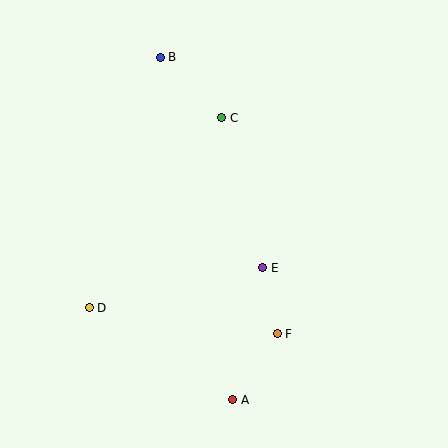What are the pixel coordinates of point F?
Point F is at (277, 334).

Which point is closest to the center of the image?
Point E at (263, 268) is closest to the center.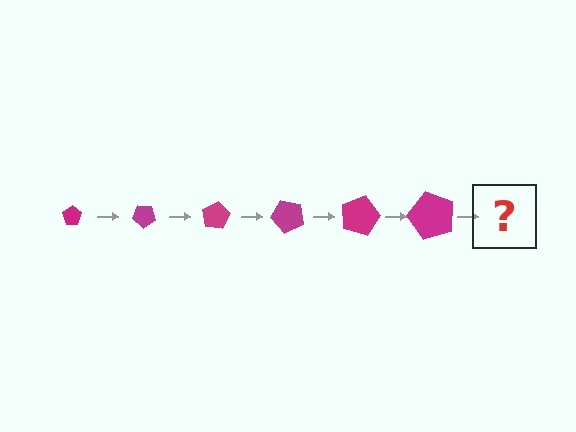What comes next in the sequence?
The next element should be a pentagon, larger than the previous one and rotated 240 degrees from the start.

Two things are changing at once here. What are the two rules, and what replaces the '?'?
The two rules are that the pentagon grows larger each step and it rotates 40 degrees each step. The '?' should be a pentagon, larger than the previous one and rotated 240 degrees from the start.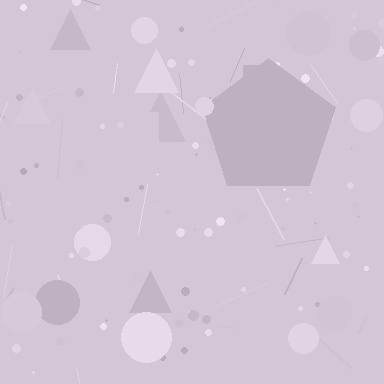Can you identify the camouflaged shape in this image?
The camouflaged shape is a pentagon.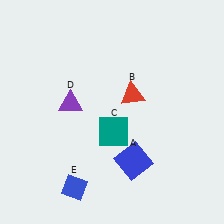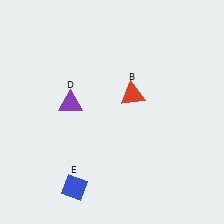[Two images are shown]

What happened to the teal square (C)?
The teal square (C) was removed in Image 2. It was in the bottom-right area of Image 1.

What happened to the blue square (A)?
The blue square (A) was removed in Image 2. It was in the bottom-right area of Image 1.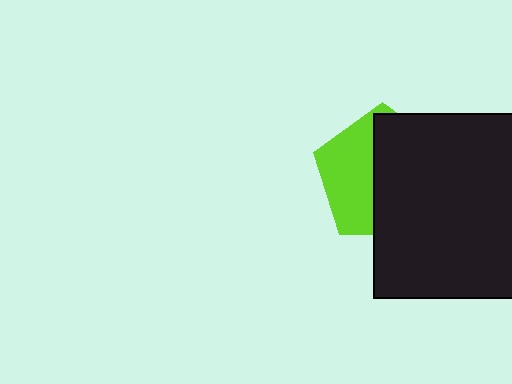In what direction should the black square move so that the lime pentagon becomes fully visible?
The black square should move right. That is the shortest direction to clear the overlap and leave the lime pentagon fully visible.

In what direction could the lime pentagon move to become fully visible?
The lime pentagon could move left. That would shift it out from behind the black square entirely.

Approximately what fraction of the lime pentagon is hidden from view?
Roughly 58% of the lime pentagon is hidden behind the black square.